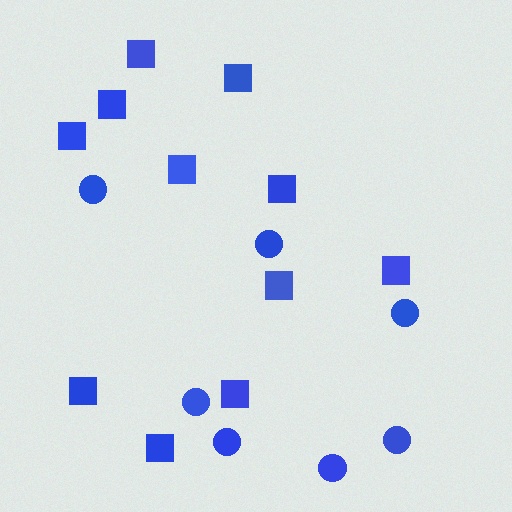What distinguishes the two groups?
There are 2 groups: one group of squares (11) and one group of circles (7).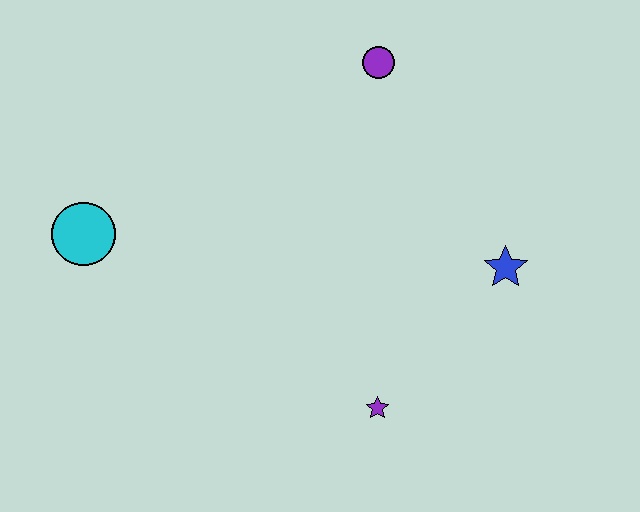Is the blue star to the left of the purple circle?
No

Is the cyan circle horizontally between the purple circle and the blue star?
No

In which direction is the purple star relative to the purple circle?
The purple star is below the purple circle.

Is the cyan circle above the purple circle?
No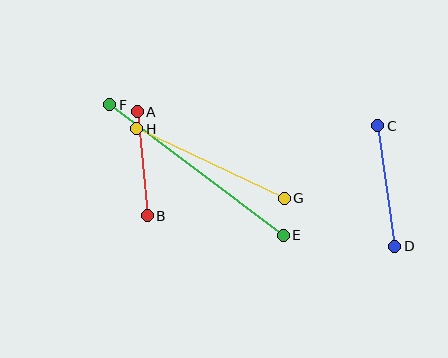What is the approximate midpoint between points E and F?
The midpoint is at approximately (197, 170) pixels.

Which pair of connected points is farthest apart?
Points E and F are farthest apart.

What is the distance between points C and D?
The distance is approximately 122 pixels.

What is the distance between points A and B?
The distance is approximately 105 pixels.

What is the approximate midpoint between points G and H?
The midpoint is at approximately (210, 164) pixels.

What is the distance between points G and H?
The distance is approximately 163 pixels.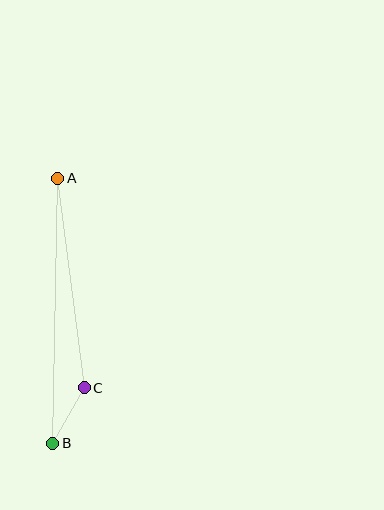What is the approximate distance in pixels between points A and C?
The distance between A and C is approximately 211 pixels.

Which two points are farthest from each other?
Points A and B are farthest from each other.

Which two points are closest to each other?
Points B and C are closest to each other.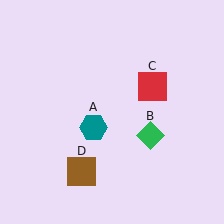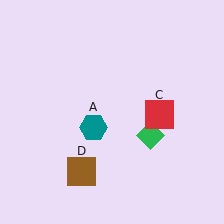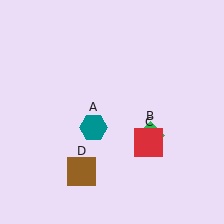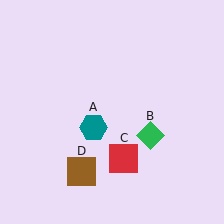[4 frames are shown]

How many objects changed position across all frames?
1 object changed position: red square (object C).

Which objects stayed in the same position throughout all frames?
Teal hexagon (object A) and green diamond (object B) and brown square (object D) remained stationary.